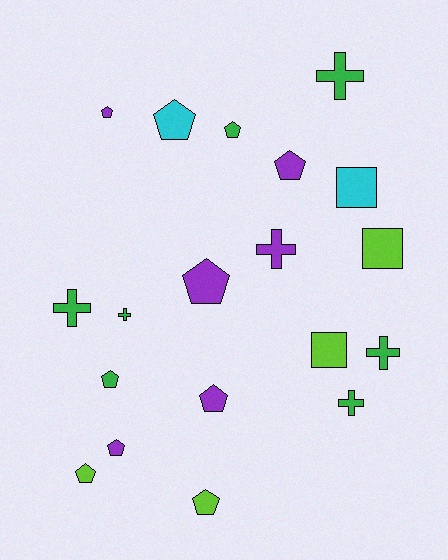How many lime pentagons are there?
There are 2 lime pentagons.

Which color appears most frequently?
Green, with 7 objects.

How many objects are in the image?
There are 19 objects.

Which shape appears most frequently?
Pentagon, with 10 objects.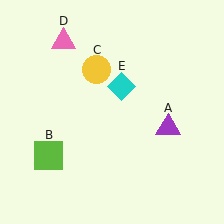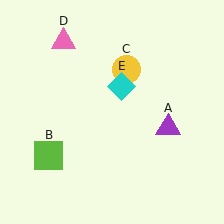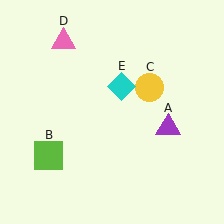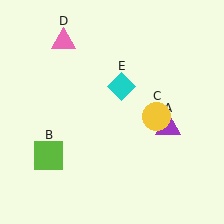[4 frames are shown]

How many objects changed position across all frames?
1 object changed position: yellow circle (object C).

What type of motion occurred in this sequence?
The yellow circle (object C) rotated clockwise around the center of the scene.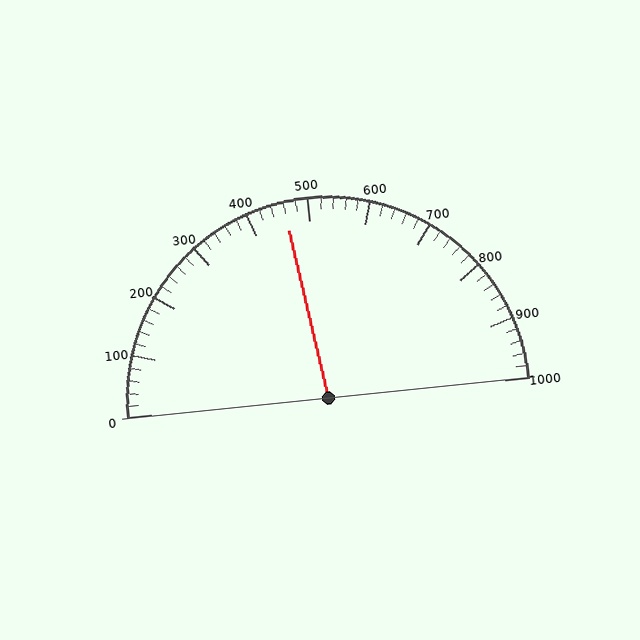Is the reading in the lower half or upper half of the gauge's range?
The reading is in the lower half of the range (0 to 1000).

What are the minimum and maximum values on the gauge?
The gauge ranges from 0 to 1000.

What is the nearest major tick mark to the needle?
The nearest major tick mark is 500.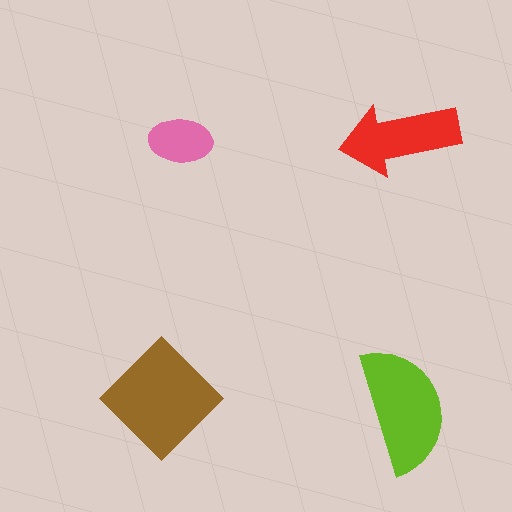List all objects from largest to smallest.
The brown diamond, the lime semicircle, the red arrow, the pink ellipse.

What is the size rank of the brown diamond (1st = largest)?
1st.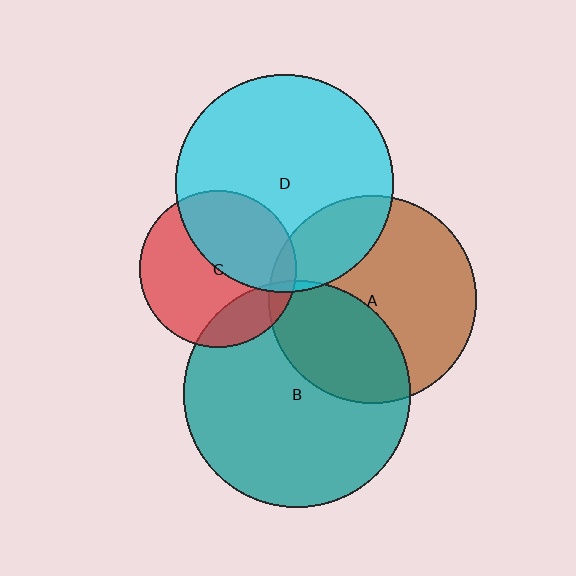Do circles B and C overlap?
Yes.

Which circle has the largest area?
Circle B (teal).